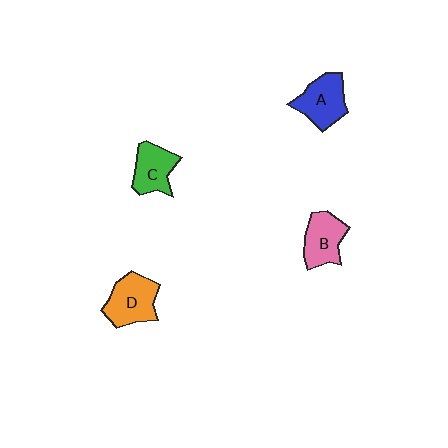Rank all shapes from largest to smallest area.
From largest to smallest: D (orange), A (blue), B (pink), C (green).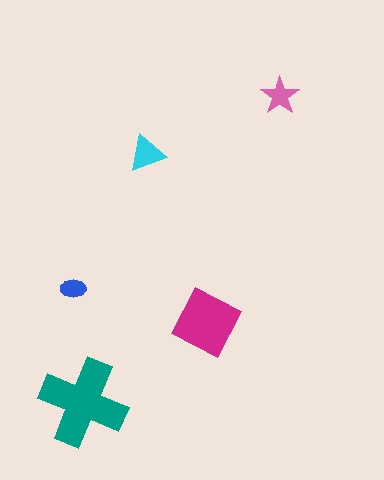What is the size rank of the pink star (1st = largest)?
4th.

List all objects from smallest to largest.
The blue ellipse, the pink star, the cyan triangle, the magenta diamond, the teal cross.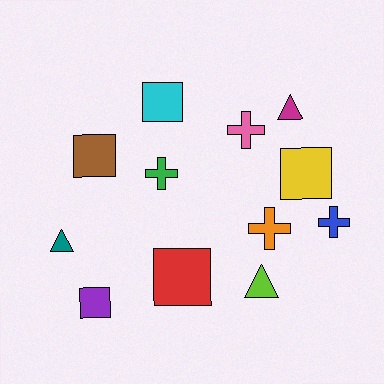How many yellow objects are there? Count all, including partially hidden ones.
There is 1 yellow object.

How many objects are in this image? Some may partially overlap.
There are 12 objects.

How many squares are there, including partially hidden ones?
There are 5 squares.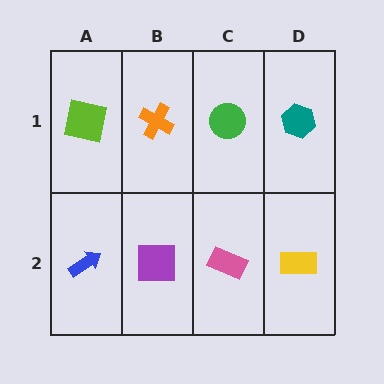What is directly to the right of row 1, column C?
A teal hexagon.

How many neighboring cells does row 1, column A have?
2.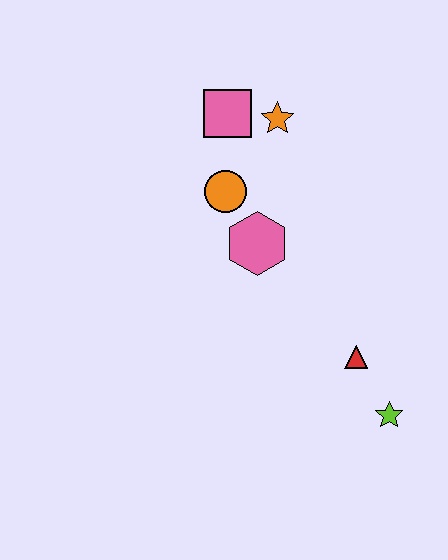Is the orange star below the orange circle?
No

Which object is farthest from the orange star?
The lime star is farthest from the orange star.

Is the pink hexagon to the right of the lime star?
No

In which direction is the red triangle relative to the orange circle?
The red triangle is below the orange circle.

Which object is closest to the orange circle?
The pink hexagon is closest to the orange circle.